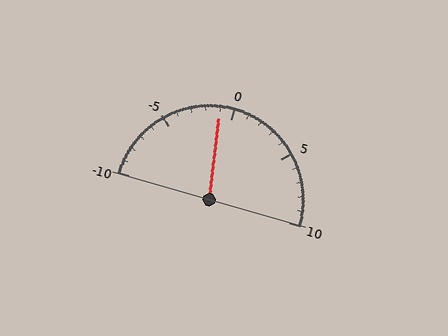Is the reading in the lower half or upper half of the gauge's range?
The reading is in the lower half of the range (-10 to 10).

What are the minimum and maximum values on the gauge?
The gauge ranges from -10 to 10.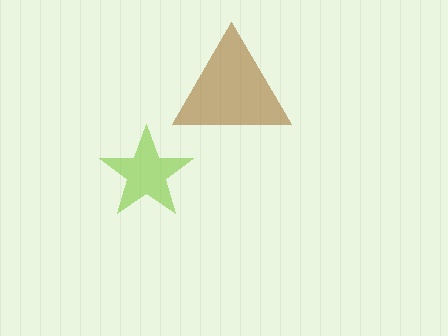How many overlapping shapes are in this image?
There are 2 overlapping shapes in the image.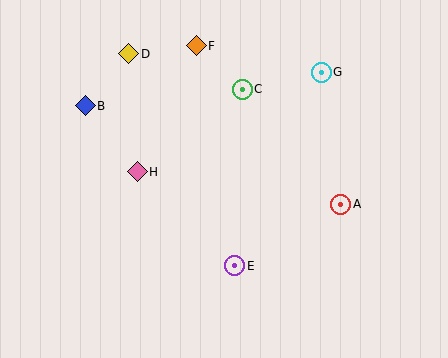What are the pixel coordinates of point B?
Point B is at (85, 106).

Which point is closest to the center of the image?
Point H at (137, 172) is closest to the center.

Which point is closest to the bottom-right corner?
Point A is closest to the bottom-right corner.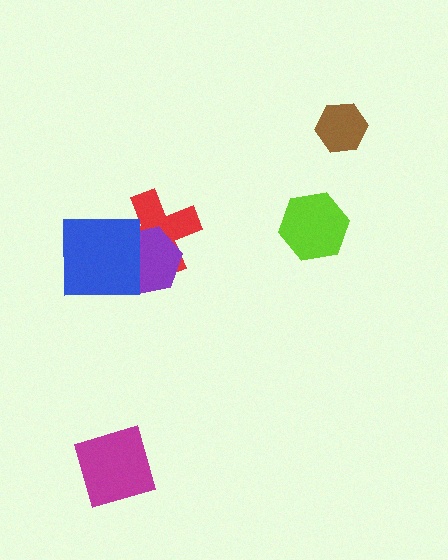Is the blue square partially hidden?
No, no other shape covers it.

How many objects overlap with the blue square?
2 objects overlap with the blue square.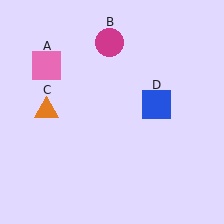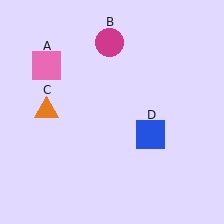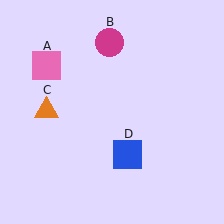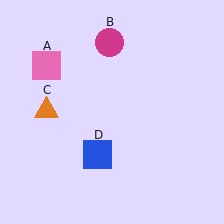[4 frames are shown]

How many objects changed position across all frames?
1 object changed position: blue square (object D).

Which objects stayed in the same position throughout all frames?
Pink square (object A) and magenta circle (object B) and orange triangle (object C) remained stationary.